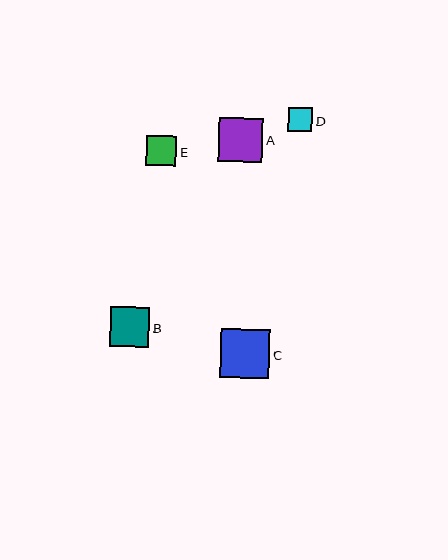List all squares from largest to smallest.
From largest to smallest: C, A, B, E, D.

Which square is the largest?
Square C is the largest with a size of approximately 50 pixels.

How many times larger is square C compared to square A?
Square C is approximately 1.1 times the size of square A.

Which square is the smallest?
Square D is the smallest with a size of approximately 24 pixels.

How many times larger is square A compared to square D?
Square A is approximately 1.9 times the size of square D.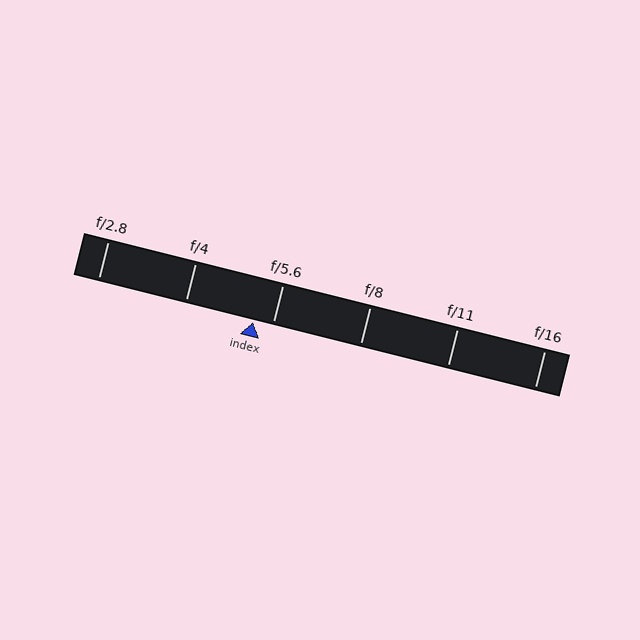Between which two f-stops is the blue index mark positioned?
The index mark is between f/4 and f/5.6.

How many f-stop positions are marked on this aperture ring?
There are 6 f-stop positions marked.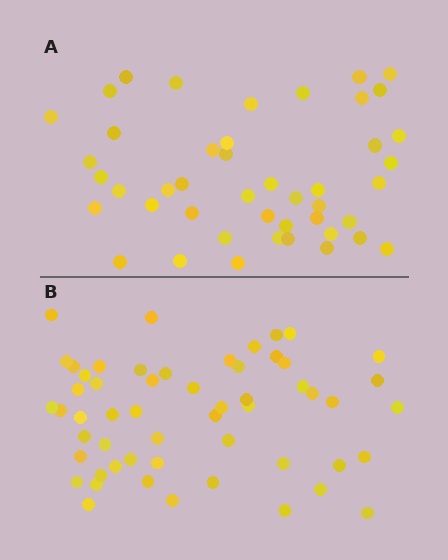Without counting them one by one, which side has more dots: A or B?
Region B (the bottom region) has more dots.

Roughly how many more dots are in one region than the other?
Region B has roughly 10 or so more dots than region A.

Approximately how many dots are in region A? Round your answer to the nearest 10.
About 40 dots. (The exact count is 45, which rounds to 40.)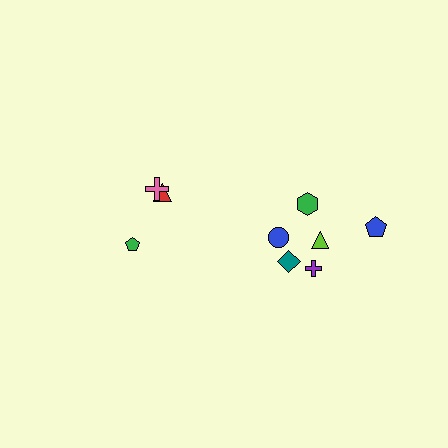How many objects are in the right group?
There are 6 objects.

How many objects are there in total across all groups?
There are 9 objects.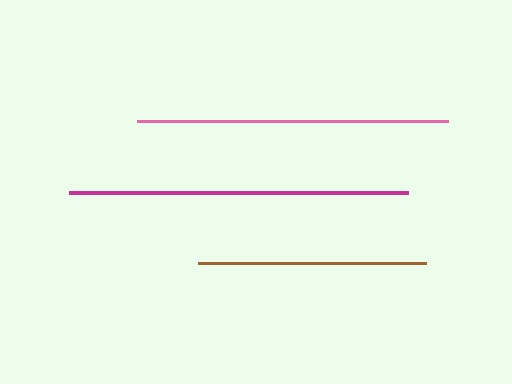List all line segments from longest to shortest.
From longest to shortest: magenta, pink, brown.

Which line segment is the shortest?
The brown line is the shortest at approximately 228 pixels.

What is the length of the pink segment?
The pink segment is approximately 311 pixels long.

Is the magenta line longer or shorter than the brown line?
The magenta line is longer than the brown line.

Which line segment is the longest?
The magenta line is the longest at approximately 339 pixels.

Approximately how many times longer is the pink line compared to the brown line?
The pink line is approximately 1.4 times the length of the brown line.